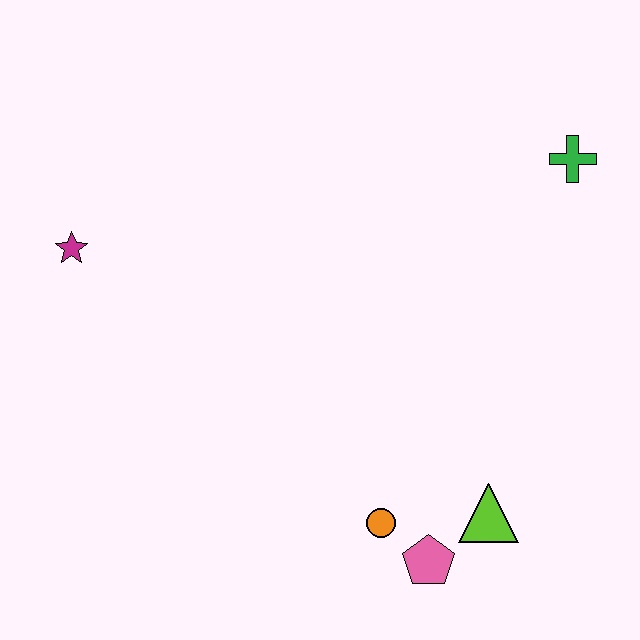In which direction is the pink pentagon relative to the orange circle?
The pink pentagon is to the right of the orange circle.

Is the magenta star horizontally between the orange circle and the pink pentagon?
No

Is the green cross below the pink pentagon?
No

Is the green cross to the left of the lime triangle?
No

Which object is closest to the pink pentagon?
The orange circle is closest to the pink pentagon.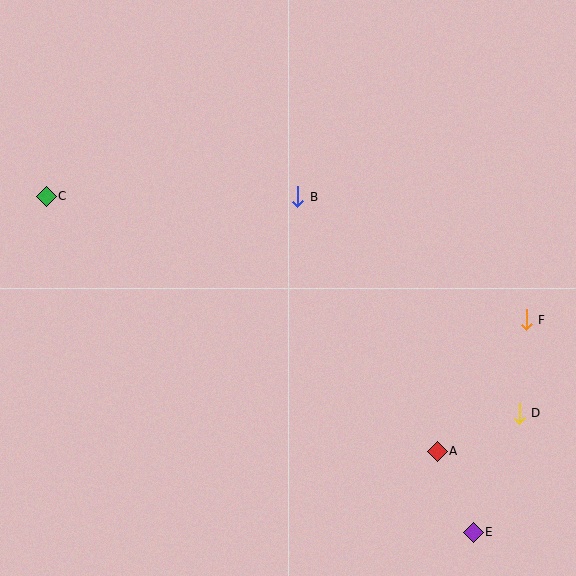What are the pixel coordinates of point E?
Point E is at (473, 532).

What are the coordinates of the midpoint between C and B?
The midpoint between C and B is at (172, 196).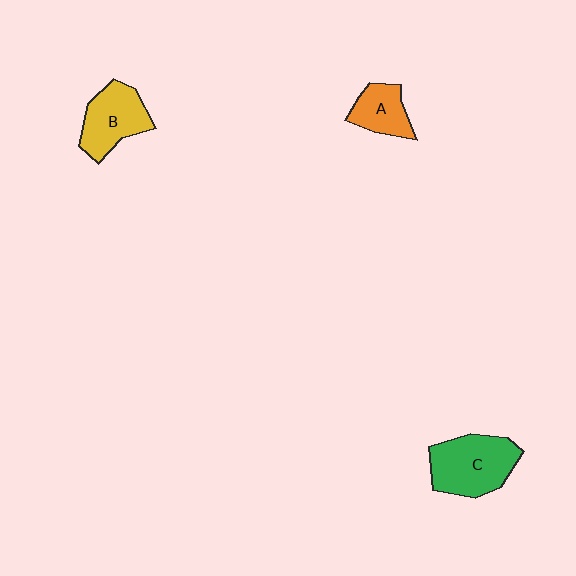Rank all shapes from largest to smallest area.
From largest to smallest: C (green), B (yellow), A (orange).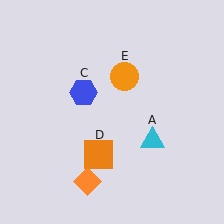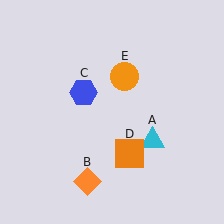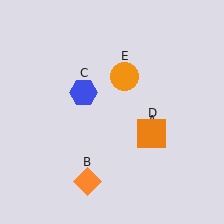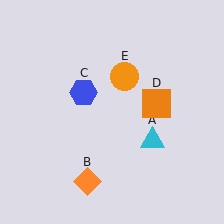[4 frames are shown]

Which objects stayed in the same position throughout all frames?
Cyan triangle (object A) and orange diamond (object B) and blue hexagon (object C) and orange circle (object E) remained stationary.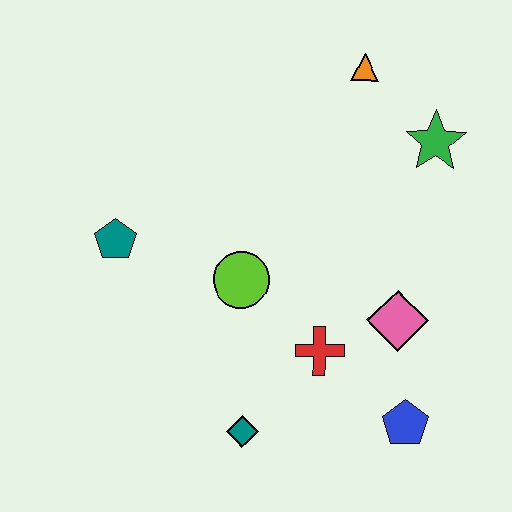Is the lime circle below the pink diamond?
No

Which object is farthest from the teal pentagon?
The blue pentagon is farthest from the teal pentagon.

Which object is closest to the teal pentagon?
The lime circle is closest to the teal pentagon.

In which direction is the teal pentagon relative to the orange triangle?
The teal pentagon is to the left of the orange triangle.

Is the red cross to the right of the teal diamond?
Yes